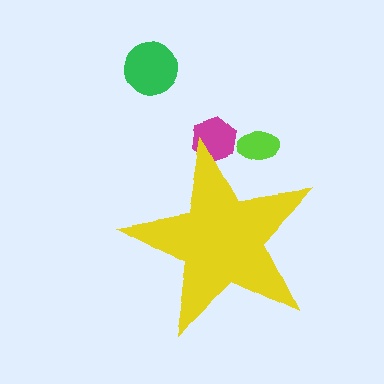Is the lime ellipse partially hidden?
Yes, the lime ellipse is partially hidden behind the yellow star.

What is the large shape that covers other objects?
A yellow star.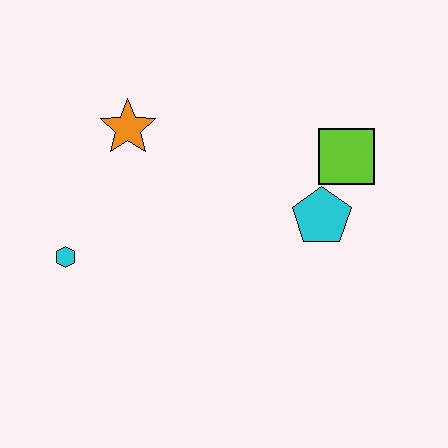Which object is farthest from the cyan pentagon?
The cyan hexagon is farthest from the cyan pentagon.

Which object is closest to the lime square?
The cyan pentagon is closest to the lime square.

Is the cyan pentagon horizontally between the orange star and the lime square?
Yes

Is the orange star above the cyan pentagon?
Yes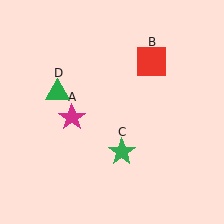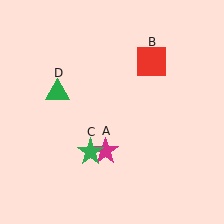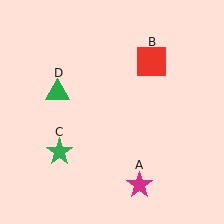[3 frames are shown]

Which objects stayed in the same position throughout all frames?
Red square (object B) and green triangle (object D) remained stationary.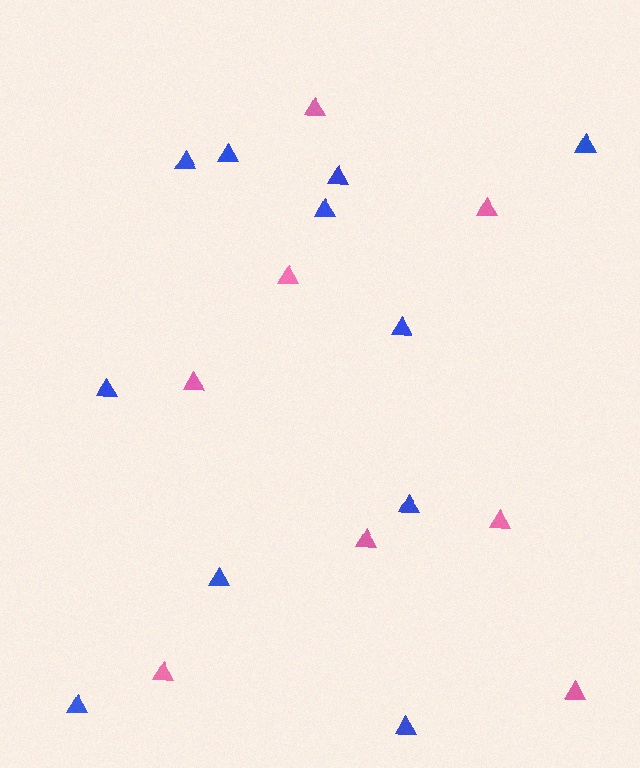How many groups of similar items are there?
There are 2 groups: one group of blue triangles (11) and one group of pink triangles (8).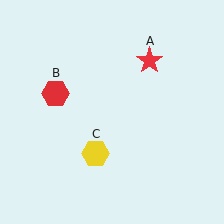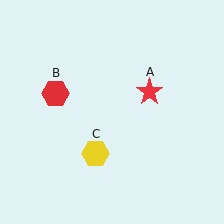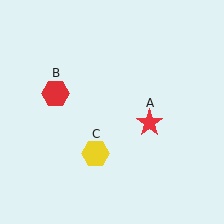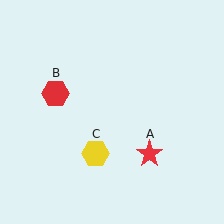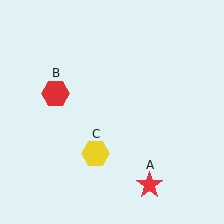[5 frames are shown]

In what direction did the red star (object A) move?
The red star (object A) moved down.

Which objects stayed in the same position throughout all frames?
Red hexagon (object B) and yellow hexagon (object C) remained stationary.